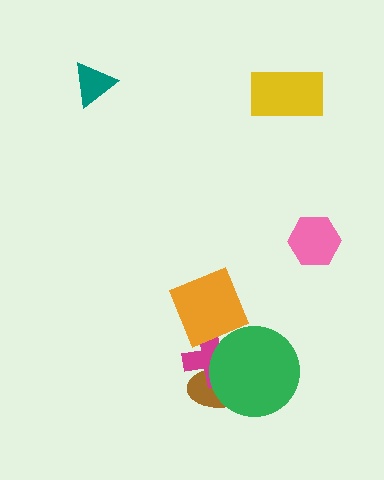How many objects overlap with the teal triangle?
0 objects overlap with the teal triangle.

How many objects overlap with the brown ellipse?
2 objects overlap with the brown ellipse.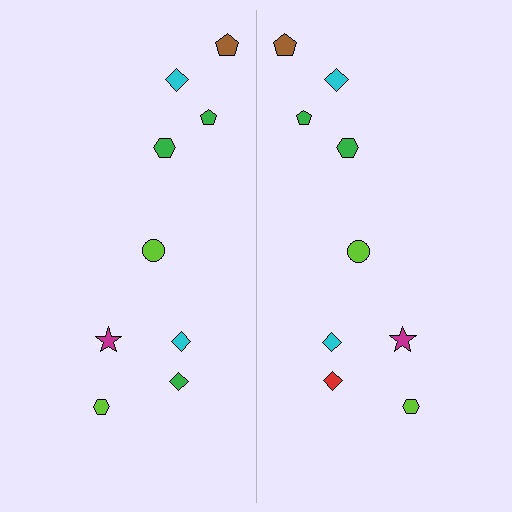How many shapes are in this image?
There are 18 shapes in this image.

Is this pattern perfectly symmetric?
No, the pattern is not perfectly symmetric. The red diamond on the right side breaks the symmetry — its mirror counterpart is green.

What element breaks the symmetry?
The red diamond on the right side breaks the symmetry — its mirror counterpart is green.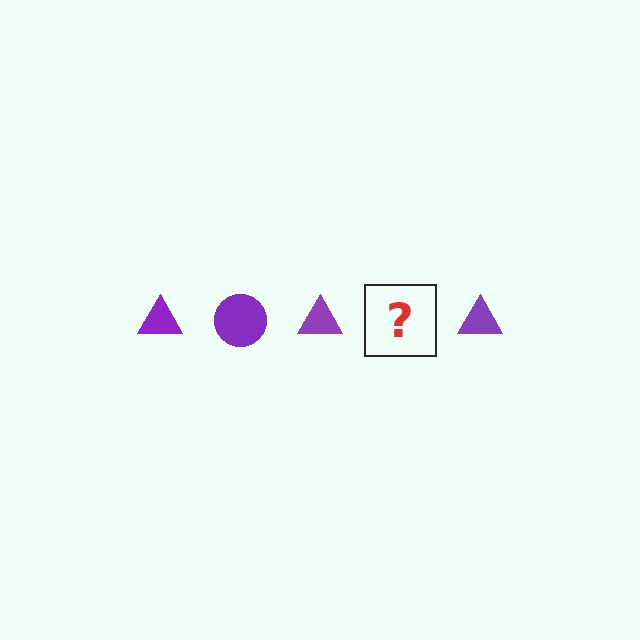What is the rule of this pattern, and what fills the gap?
The rule is that the pattern cycles through triangle, circle shapes in purple. The gap should be filled with a purple circle.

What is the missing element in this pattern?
The missing element is a purple circle.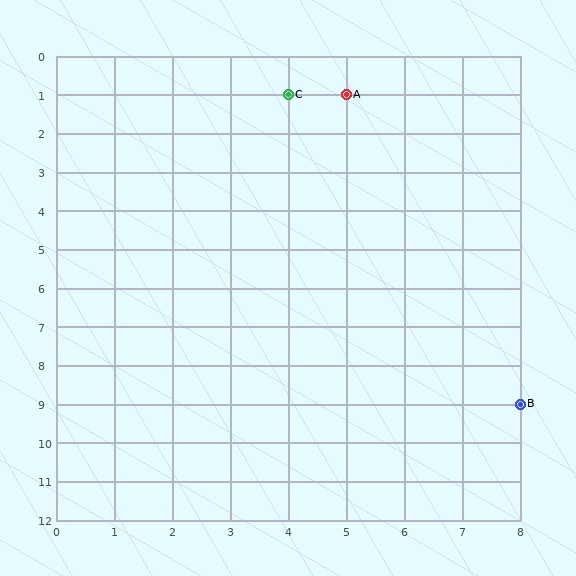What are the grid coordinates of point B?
Point B is at grid coordinates (8, 9).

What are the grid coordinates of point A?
Point A is at grid coordinates (5, 1).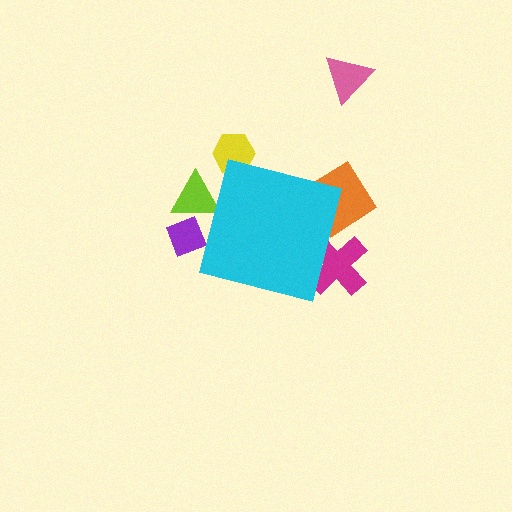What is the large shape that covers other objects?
A cyan square.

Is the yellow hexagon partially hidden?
Yes, the yellow hexagon is partially hidden behind the cyan square.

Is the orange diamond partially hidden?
Yes, the orange diamond is partially hidden behind the cyan square.